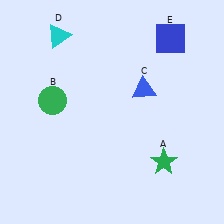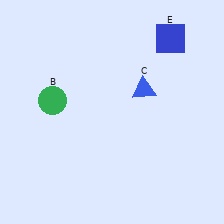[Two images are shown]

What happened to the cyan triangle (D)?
The cyan triangle (D) was removed in Image 2. It was in the top-left area of Image 1.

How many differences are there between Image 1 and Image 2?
There are 2 differences between the two images.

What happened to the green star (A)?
The green star (A) was removed in Image 2. It was in the bottom-right area of Image 1.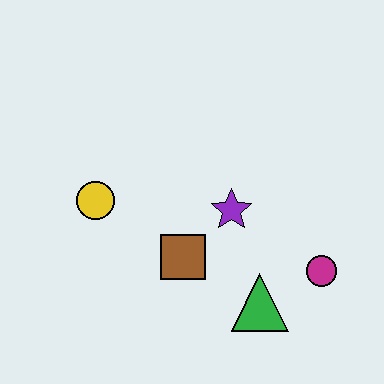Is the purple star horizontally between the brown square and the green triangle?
Yes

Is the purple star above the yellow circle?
No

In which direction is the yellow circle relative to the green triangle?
The yellow circle is to the left of the green triangle.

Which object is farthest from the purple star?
The yellow circle is farthest from the purple star.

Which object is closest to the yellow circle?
The brown square is closest to the yellow circle.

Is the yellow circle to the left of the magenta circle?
Yes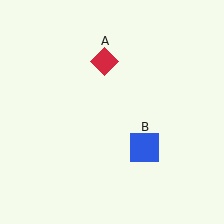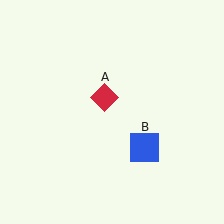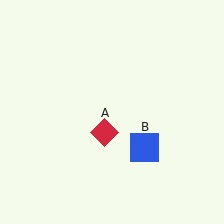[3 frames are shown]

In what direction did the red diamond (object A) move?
The red diamond (object A) moved down.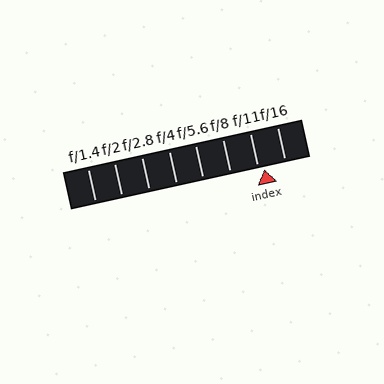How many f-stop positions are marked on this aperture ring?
There are 8 f-stop positions marked.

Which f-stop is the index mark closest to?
The index mark is closest to f/11.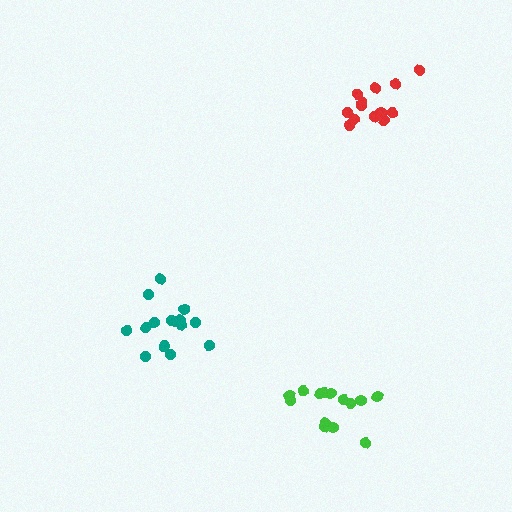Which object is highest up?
The red cluster is topmost.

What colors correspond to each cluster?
The clusters are colored: green, teal, red.